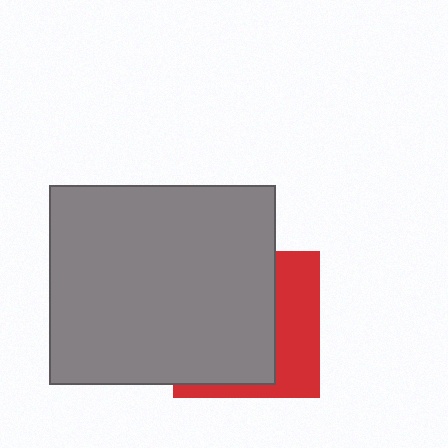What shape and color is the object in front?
The object in front is a gray rectangle.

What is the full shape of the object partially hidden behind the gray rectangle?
The partially hidden object is a red square.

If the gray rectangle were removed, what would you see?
You would see the complete red square.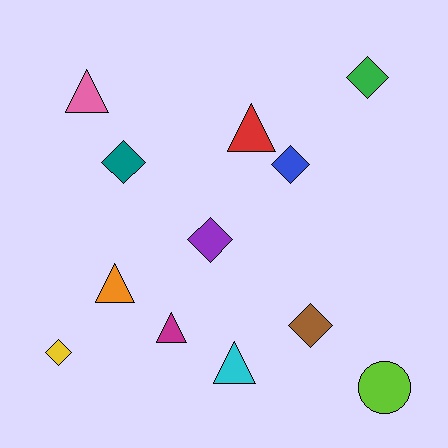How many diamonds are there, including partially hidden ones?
There are 6 diamonds.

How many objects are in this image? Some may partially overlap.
There are 12 objects.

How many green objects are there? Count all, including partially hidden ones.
There is 1 green object.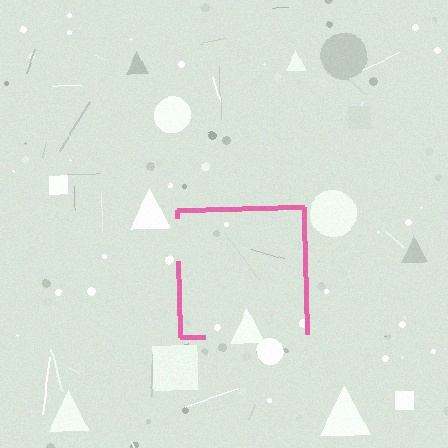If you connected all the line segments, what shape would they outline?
They would outline a square.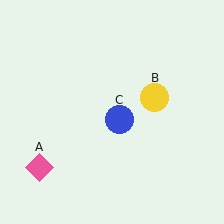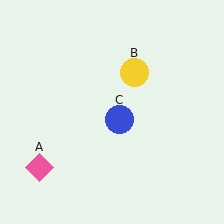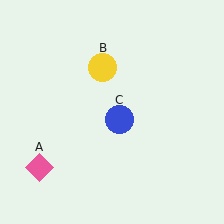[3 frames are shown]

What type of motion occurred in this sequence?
The yellow circle (object B) rotated counterclockwise around the center of the scene.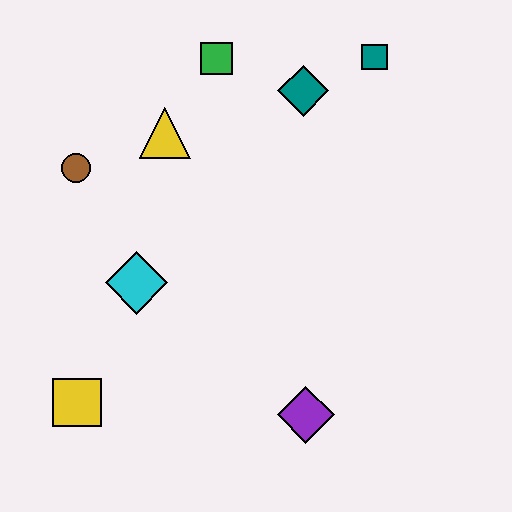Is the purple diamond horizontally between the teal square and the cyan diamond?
Yes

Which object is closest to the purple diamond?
The cyan diamond is closest to the purple diamond.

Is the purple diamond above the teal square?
No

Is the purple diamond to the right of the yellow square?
Yes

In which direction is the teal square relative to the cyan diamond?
The teal square is to the right of the cyan diamond.